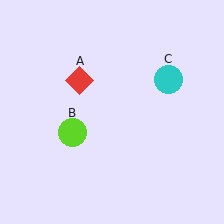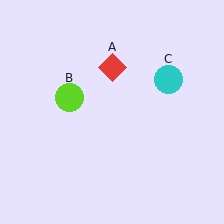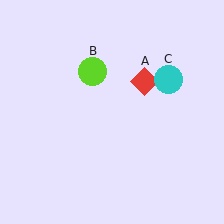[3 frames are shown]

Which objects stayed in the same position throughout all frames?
Cyan circle (object C) remained stationary.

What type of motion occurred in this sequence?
The red diamond (object A), lime circle (object B) rotated clockwise around the center of the scene.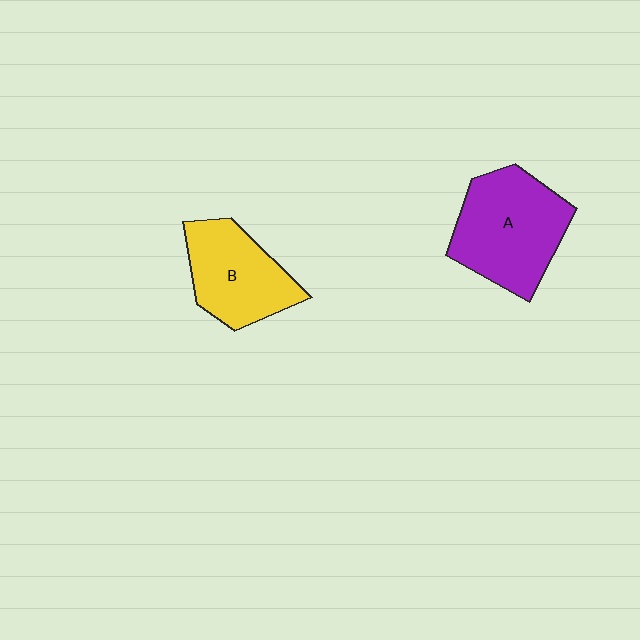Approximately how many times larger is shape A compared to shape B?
Approximately 1.3 times.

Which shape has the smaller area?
Shape B (yellow).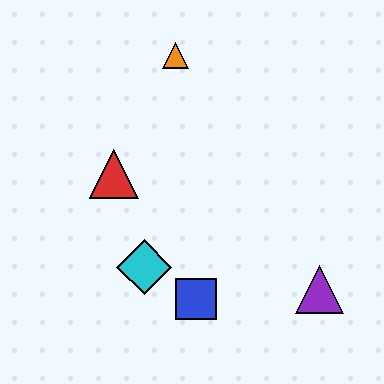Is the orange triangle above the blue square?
Yes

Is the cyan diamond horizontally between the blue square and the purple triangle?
No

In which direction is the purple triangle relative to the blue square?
The purple triangle is to the right of the blue square.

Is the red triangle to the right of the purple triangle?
No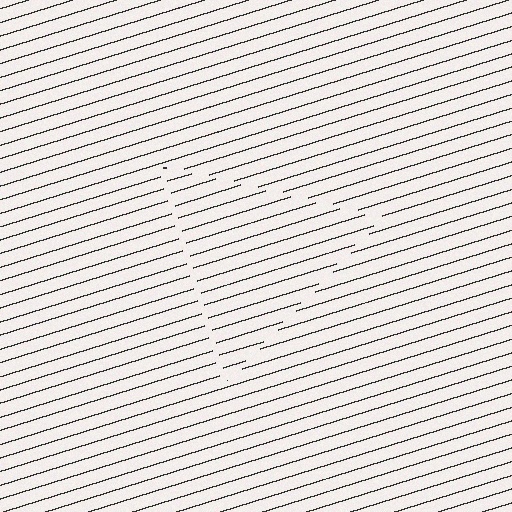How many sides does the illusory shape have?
3 sides — the line-ends trace a triangle.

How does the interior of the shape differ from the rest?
The interior of the shape contains the same grating, shifted by half a period — the contour is defined by the phase discontinuity where line-ends from the inner and outer gratings abut.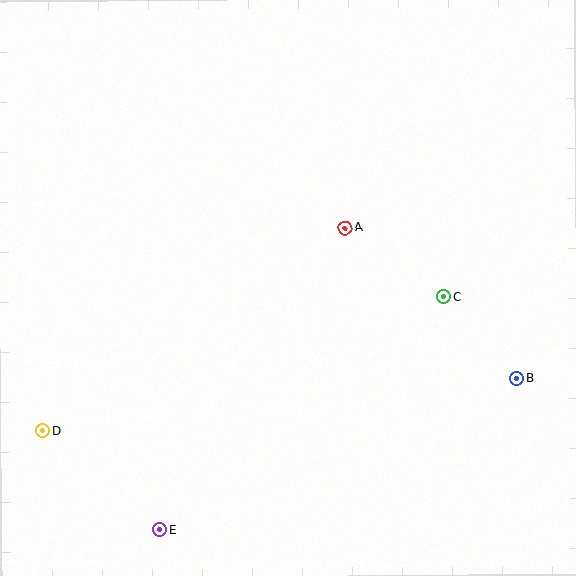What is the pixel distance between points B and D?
The distance between B and D is 476 pixels.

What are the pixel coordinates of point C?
Point C is at (444, 297).